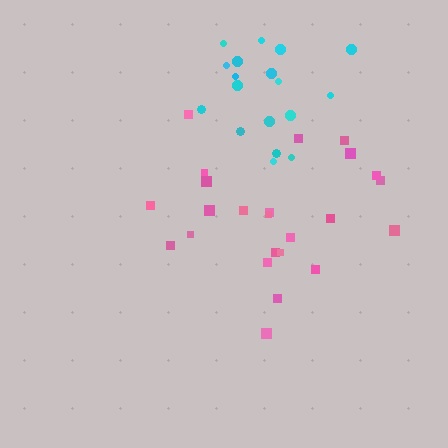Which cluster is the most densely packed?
Cyan.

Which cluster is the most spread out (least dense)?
Pink.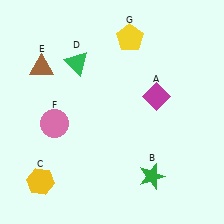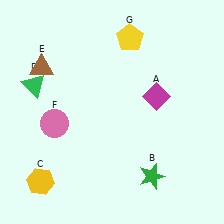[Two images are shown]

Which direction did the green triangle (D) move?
The green triangle (D) moved left.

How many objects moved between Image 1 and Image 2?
1 object moved between the two images.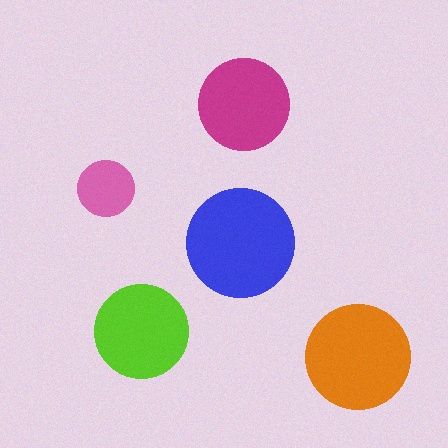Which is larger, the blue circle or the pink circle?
The blue one.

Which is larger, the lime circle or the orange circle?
The orange one.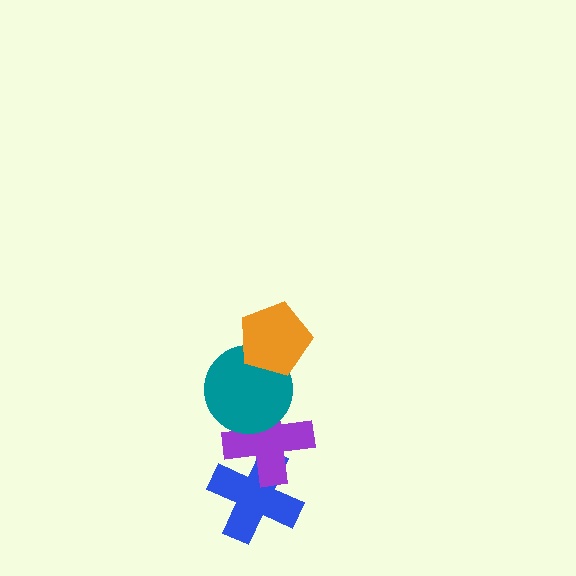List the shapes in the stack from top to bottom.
From top to bottom: the orange pentagon, the teal circle, the purple cross, the blue cross.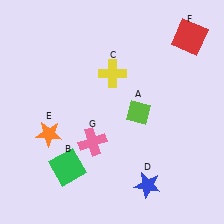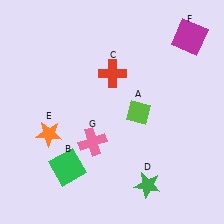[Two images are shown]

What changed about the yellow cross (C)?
In Image 1, C is yellow. In Image 2, it changed to red.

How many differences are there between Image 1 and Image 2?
There are 3 differences between the two images.